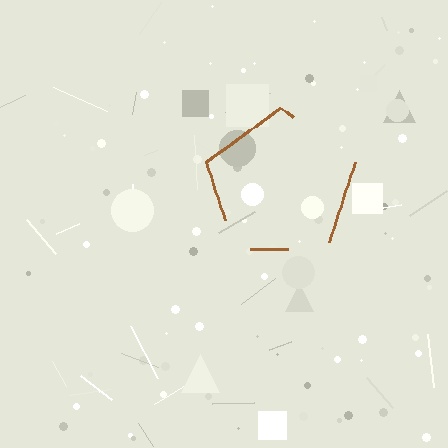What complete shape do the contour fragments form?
The contour fragments form a pentagon.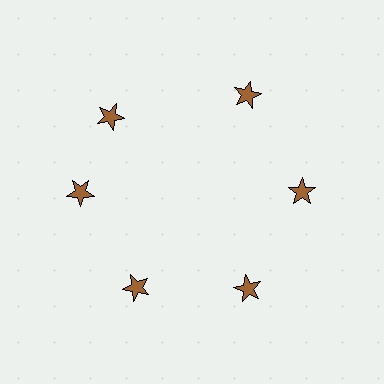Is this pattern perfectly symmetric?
No. The 6 brown stars are arranged in a ring, but one element near the 11 o'clock position is rotated out of alignment along the ring, breaking the 6-fold rotational symmetry.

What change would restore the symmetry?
The symmetry would be restored by rotating it back into even spacing with its neighbors so that all 6 stars sit at equal angles and equal distance from the center.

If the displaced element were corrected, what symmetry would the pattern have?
It would have 6-fold rotational symmetry — the pattern would map onto itself every 60 degrees.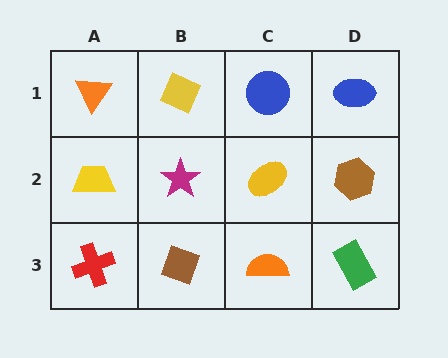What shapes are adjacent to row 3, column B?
A magenta star (row 2, column B), a red cross (row 3, column A), an orange semicircle (row 3, column C).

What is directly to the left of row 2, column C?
A magenta star.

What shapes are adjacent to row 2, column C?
A blue circle (row 1, column C), an orange semicircle (row 3, column C), a magenta star (row 2, column B), a brown hexagon (row 2, column D).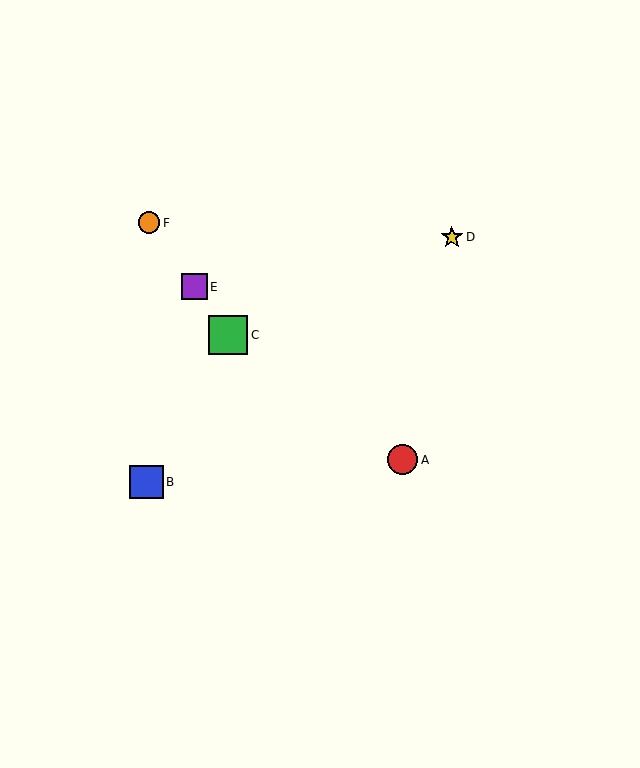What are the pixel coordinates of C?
Object C is at (228, 335).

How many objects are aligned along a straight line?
3 objects (C, E, F) are aligned along a straight line.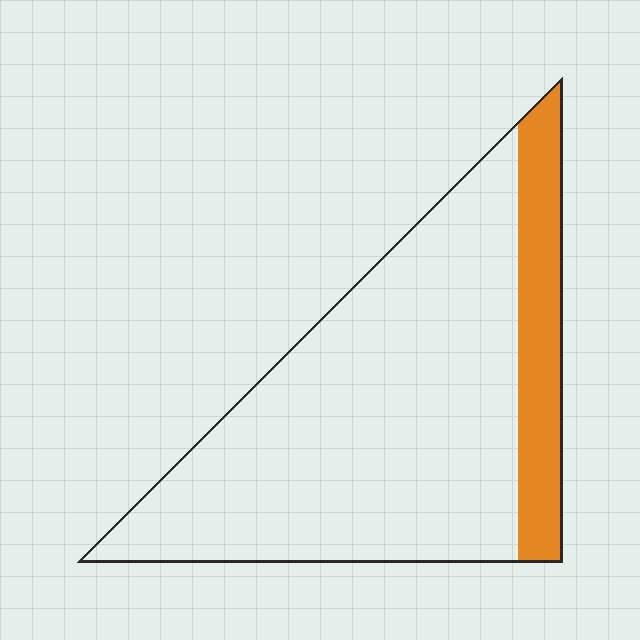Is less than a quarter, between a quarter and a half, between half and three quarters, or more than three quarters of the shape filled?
Less than a quarter.